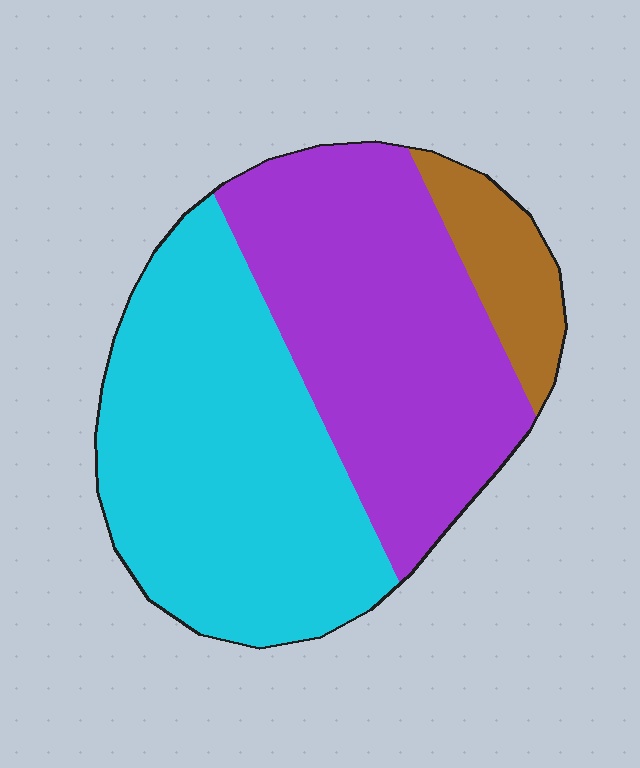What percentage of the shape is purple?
Purple takes up about two fifths (2/5) of the shape.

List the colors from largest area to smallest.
From largest to smallest: cyan, purple, brown.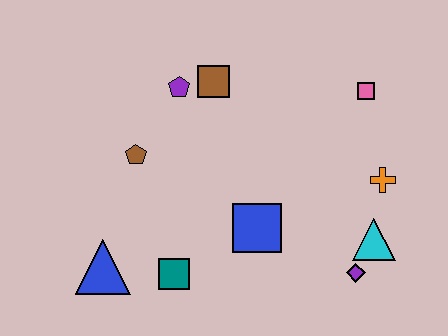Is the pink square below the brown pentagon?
No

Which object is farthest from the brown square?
The purple diamond is farthest from the brown square.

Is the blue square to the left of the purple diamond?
Yes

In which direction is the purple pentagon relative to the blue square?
The purple pentagon is above the blue square.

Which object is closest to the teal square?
The blue triangle is closest to the teal square.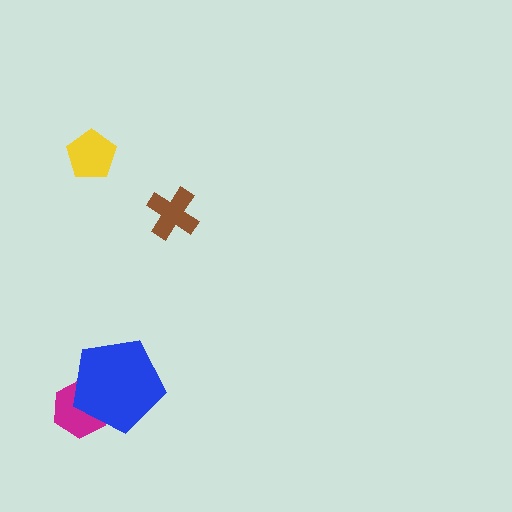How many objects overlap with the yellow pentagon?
0 objects overlap with the yellow pentagon.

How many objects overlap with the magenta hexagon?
1 object overlaps with the magenta hexagon.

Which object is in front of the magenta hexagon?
The blue pentagon is in front of the magenta hexagon.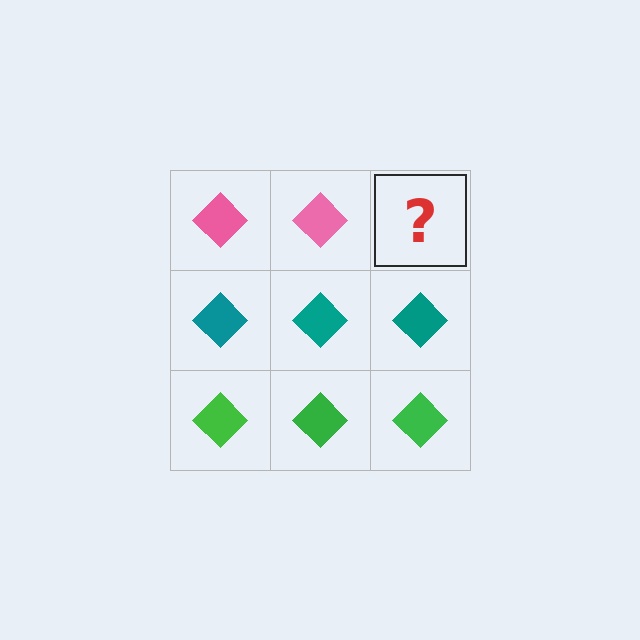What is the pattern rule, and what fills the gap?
The rule is that each row has a consistent color. The gap should be filled with a pink diamond.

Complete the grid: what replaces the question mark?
The question mark should be replaced with a pink diamond.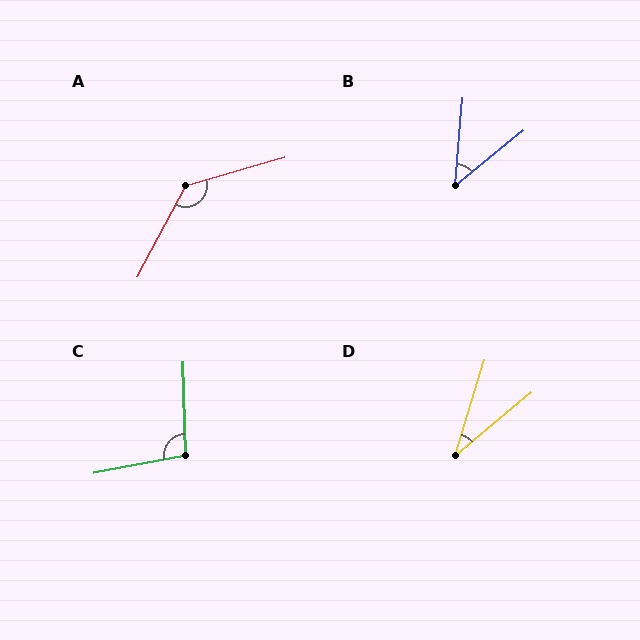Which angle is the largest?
A, at approximately 134 degrees.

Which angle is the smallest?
D, at approximately 33 degrees.